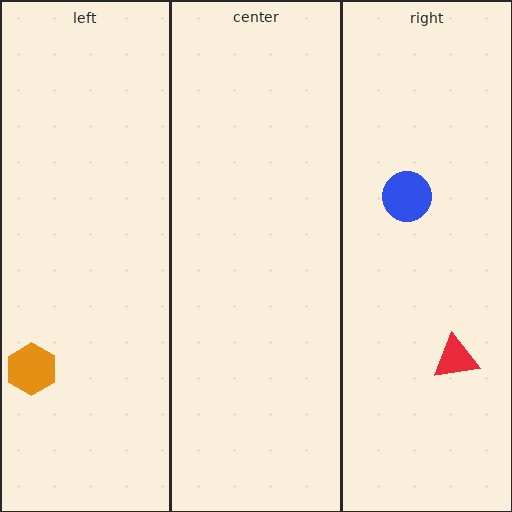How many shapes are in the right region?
2.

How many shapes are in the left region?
1.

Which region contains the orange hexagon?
The left region.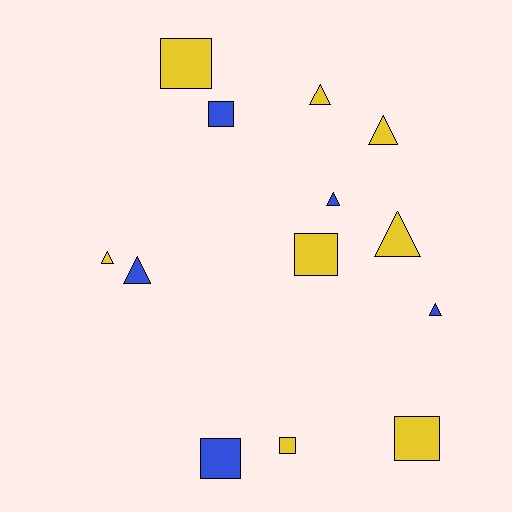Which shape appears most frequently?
Triangle, with 7 objects.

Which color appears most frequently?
Yellow, with 8 objects.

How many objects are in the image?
There are 13 objects.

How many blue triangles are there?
There are 3 blue triangles.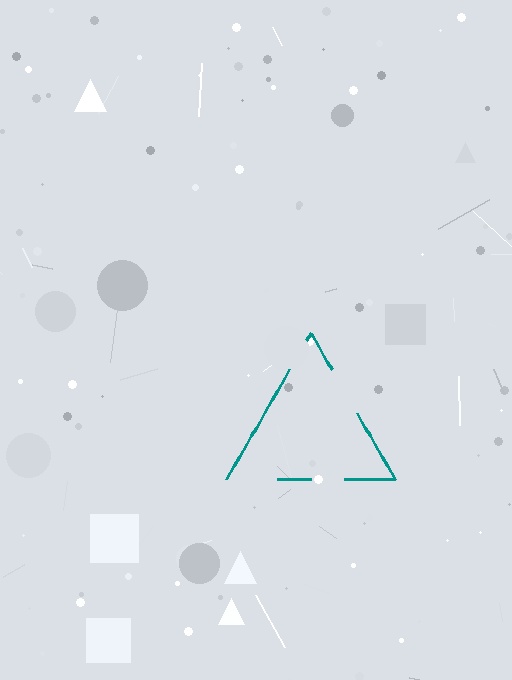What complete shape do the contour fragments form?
The contour fragments form a triangle.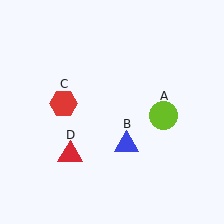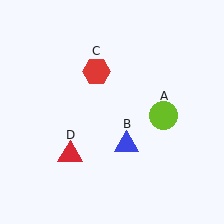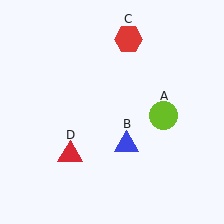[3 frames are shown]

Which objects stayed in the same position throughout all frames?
Lime circle (object A) and blue triangle (object B) and red triangle (object D) remained stationary.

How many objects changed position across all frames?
1 object changed position: red hexagon (object C).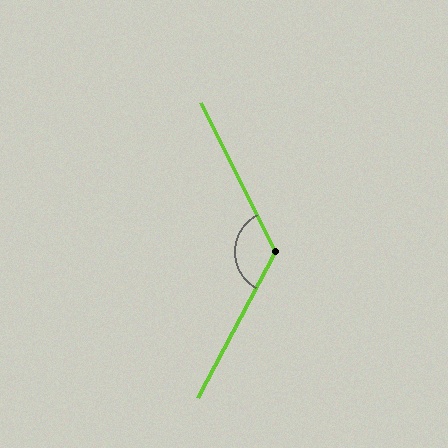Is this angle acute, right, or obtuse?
It is obtuse.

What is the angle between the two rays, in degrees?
Approximately 125 degrees.